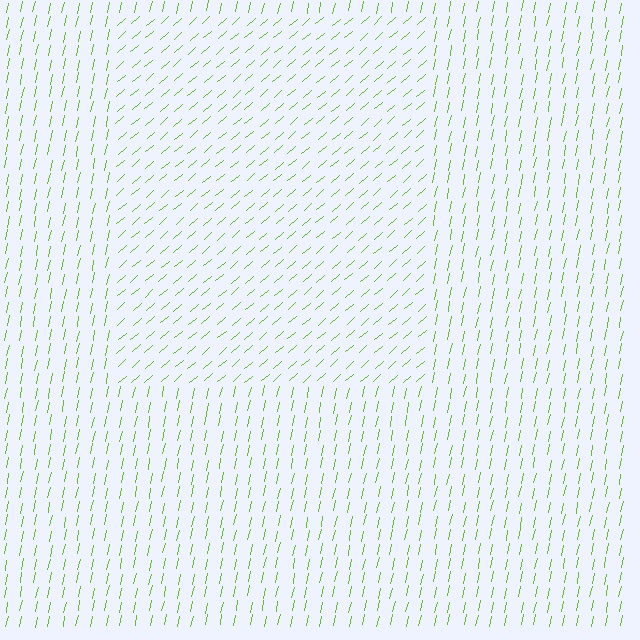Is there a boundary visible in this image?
Yes, there is a texture boundary formed by a change in line orientation.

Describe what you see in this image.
The image is filled with small lime line segments. A rectangle region in the image has lines oriented differently from the surrounding lines, creating a visible texture boundary.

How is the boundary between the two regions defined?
The boundary is defined purely by a change in line orientation (approximately 38 degrees difference). All lines are the same color and thickness.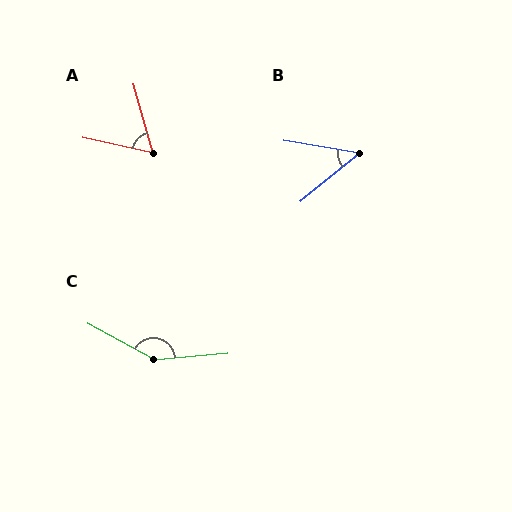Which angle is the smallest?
B, at approximately 48 degrees.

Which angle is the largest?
C, at approximately 147 degrees.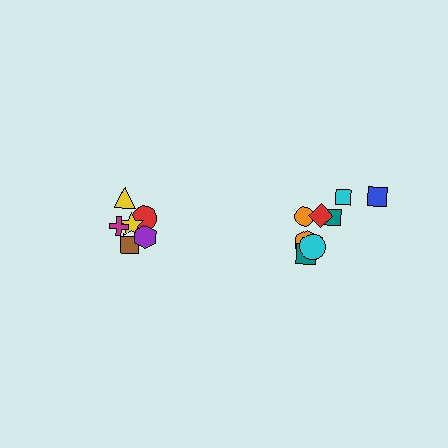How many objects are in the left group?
There are 6 objects.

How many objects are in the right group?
There are 8 objects.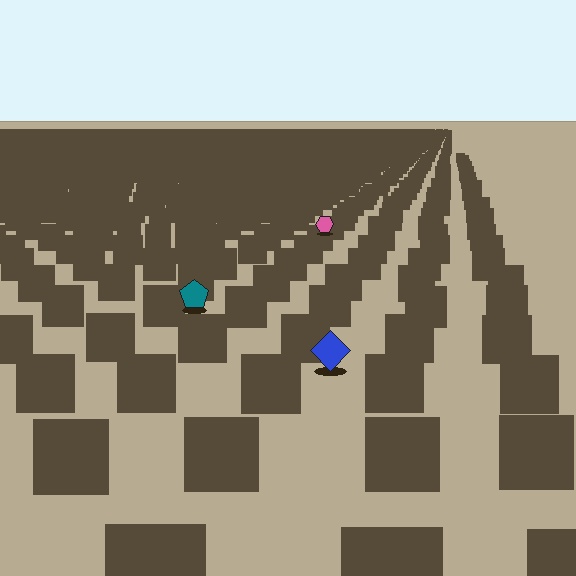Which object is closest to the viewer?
The blue diamond is closest. The texture marks near it are larger and more spread out.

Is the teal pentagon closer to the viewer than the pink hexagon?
Yes. The teal pentagon is closer — you can tell from the texture gradient: the ground texture is coarser near it.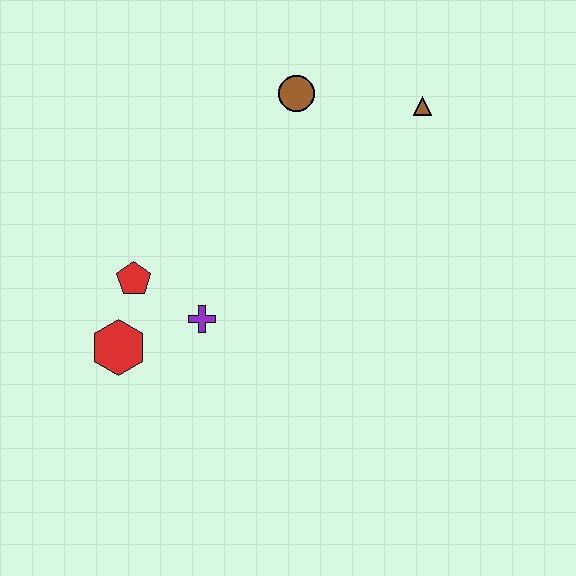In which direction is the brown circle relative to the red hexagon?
The brown circle is above the red hexagon.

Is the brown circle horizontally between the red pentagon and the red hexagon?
No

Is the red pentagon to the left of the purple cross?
Yes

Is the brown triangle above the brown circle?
No